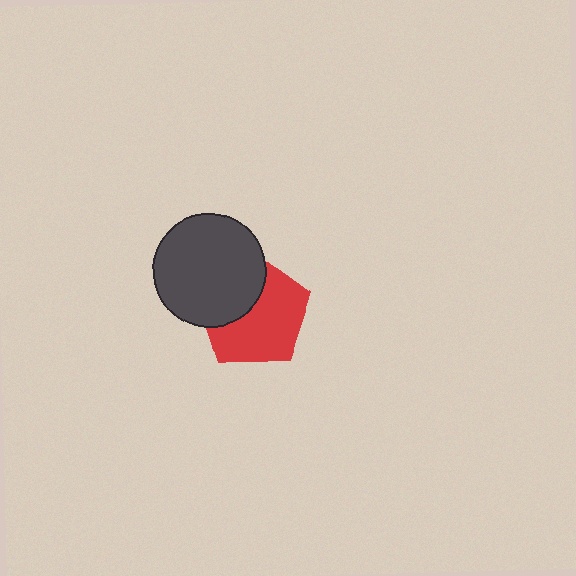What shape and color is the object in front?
The object in front is a dark gray circle.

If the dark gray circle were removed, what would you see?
You would see the complete red pentagon.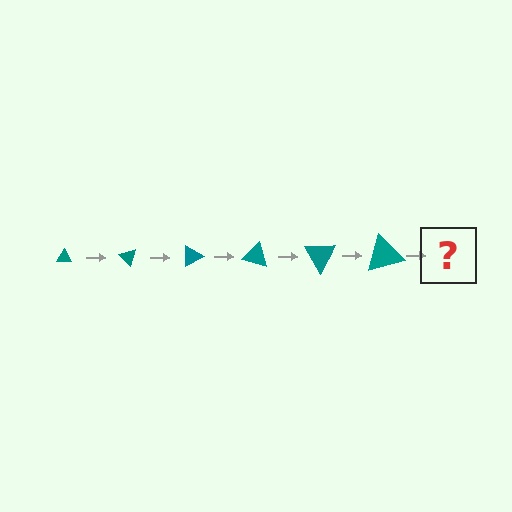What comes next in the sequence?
The next element should be a triangle, larger than the previous one and rotated 270 degrees from the start.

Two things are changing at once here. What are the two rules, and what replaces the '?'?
The two rules are that the triangle grows larger each step and it rotates 45 degrees each step. The '?' should be a triangle, larger than the previous one and rotated 270 degrees from the start.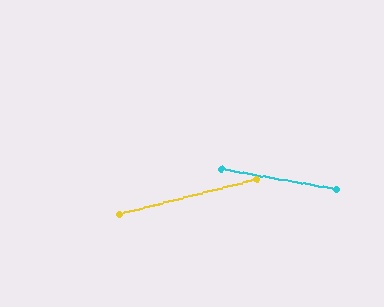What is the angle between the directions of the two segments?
Approximately 24 degrees.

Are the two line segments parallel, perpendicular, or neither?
Neither parallel nor perpendicular — they differ by about 24°.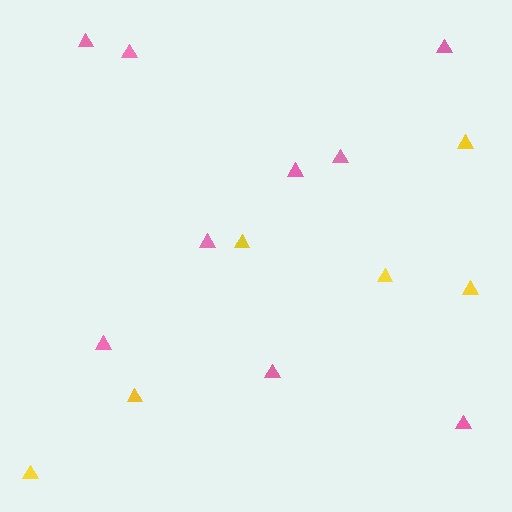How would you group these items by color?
There are 2 groups: one group of pink triangles (9) and one group of yellow triangles (6).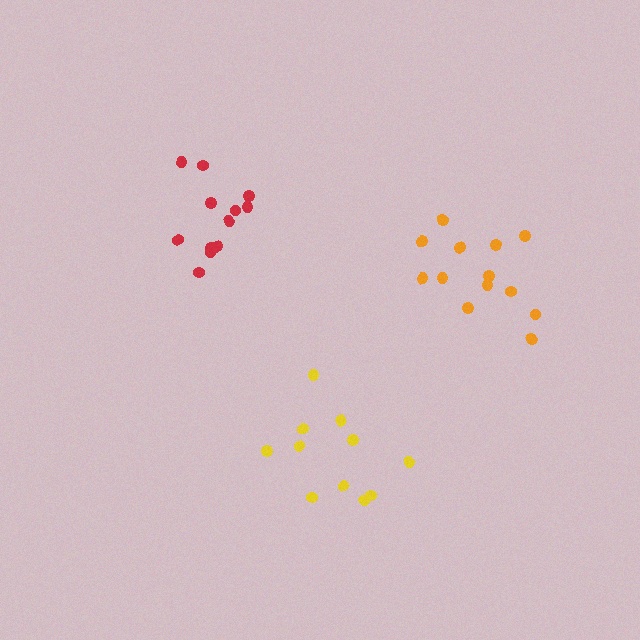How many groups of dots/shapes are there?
There are 3 groups.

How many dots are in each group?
Group 1: 13 dots, Group 2: 11 dots, Group 3: 12 dots (36 total).